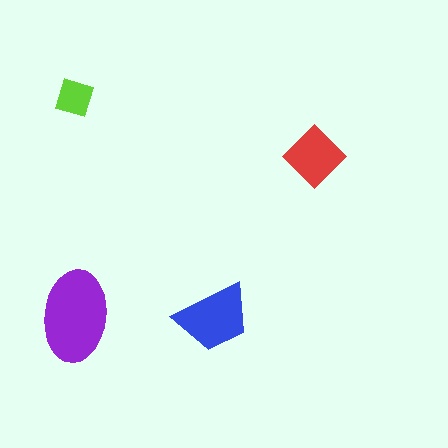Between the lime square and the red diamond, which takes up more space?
The red diamond.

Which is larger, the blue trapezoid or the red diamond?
The blue trapezoid.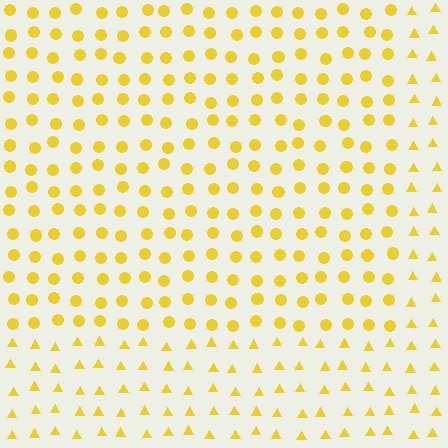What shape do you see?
I see a rectangle.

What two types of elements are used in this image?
The image uses circles inside the rectangle region and triangles outside it.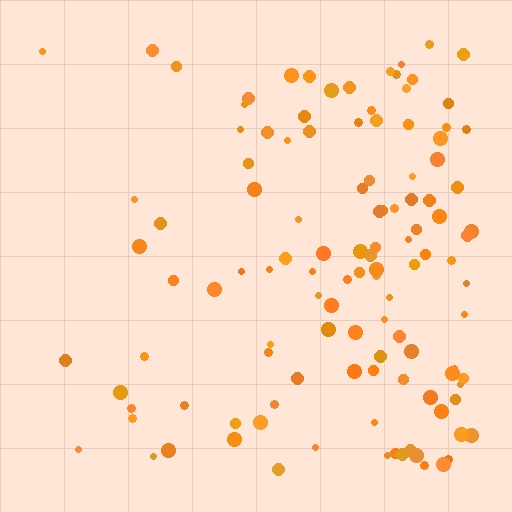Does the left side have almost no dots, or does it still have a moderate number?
Still a moderate number, just noticeably fewer than the right.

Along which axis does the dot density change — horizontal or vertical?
Horizontal.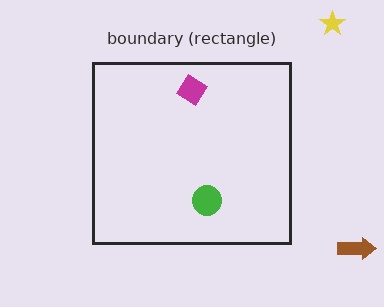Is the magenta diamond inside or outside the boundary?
Inside.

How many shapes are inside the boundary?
2 inside, 2 outside.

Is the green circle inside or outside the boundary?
Inside.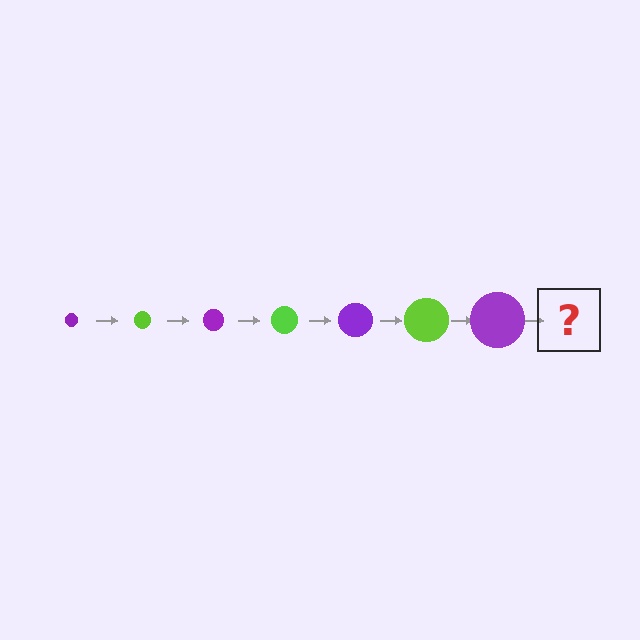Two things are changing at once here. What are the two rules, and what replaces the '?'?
The two rules are that the circle grows larger each step and the color cycles through purple and lime. The '?' should be a lime circle, larger than the previous one.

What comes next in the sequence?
The next element should be a lime circle, larger than the previous one.